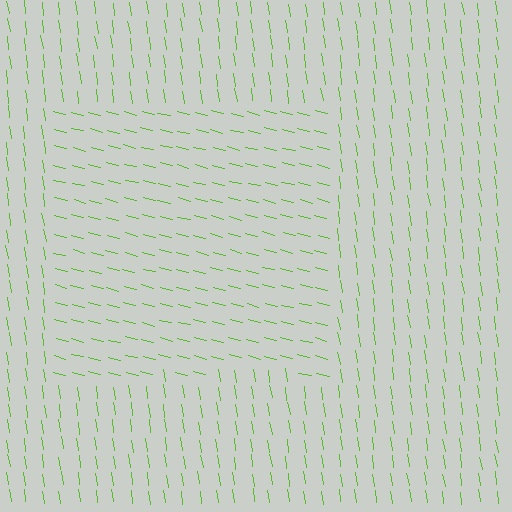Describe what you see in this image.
The image is filled with small lime line segments. A rectangle region in the image has lines oriented differently from the surrounding lines, creating a visible texture boundary.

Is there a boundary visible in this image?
Yes, there is a texture boundary formed by a change in line orientation.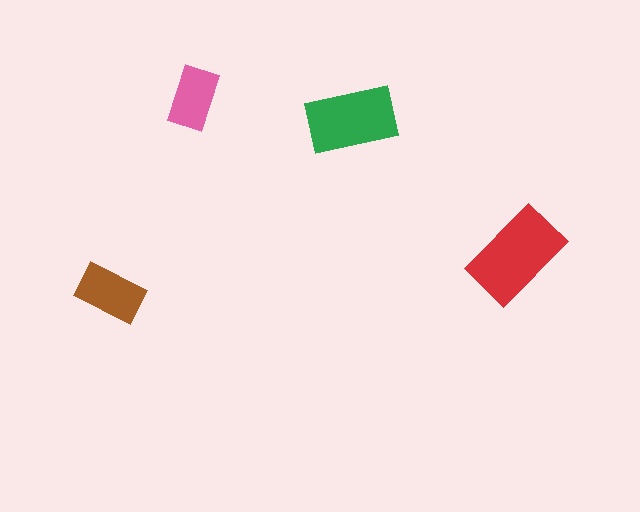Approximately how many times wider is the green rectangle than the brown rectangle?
About 1.5 times wider.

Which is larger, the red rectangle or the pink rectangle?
The red one.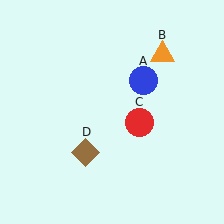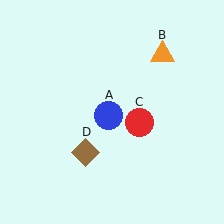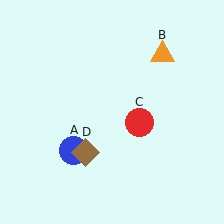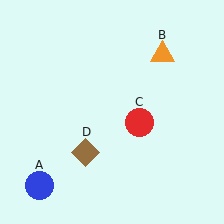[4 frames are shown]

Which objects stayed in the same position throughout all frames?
Orange triangle (object B) and red circle (object C) and brown diamond (object D) remained stationary.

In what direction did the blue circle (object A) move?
The blue circle (object A) moved down and to the left.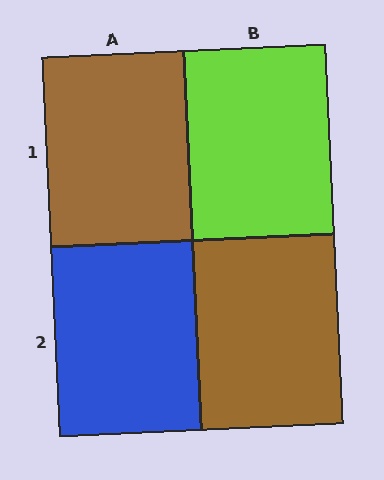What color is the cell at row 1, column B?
Lime.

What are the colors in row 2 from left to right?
Blue, brown.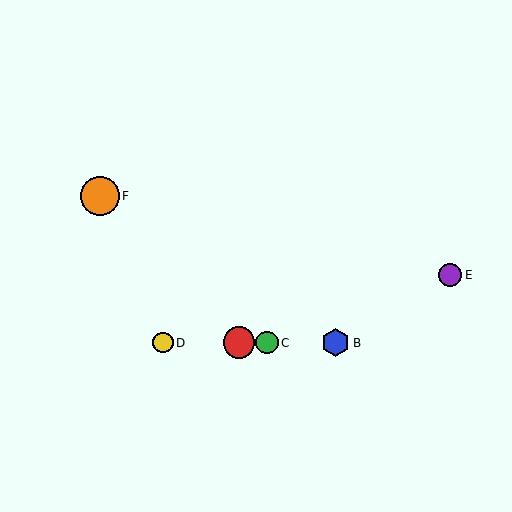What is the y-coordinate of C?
Object C is at y≈343.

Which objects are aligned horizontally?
Objects A, B, C, D are aligned horizontally.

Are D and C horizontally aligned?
Yes, both are at y≈343.